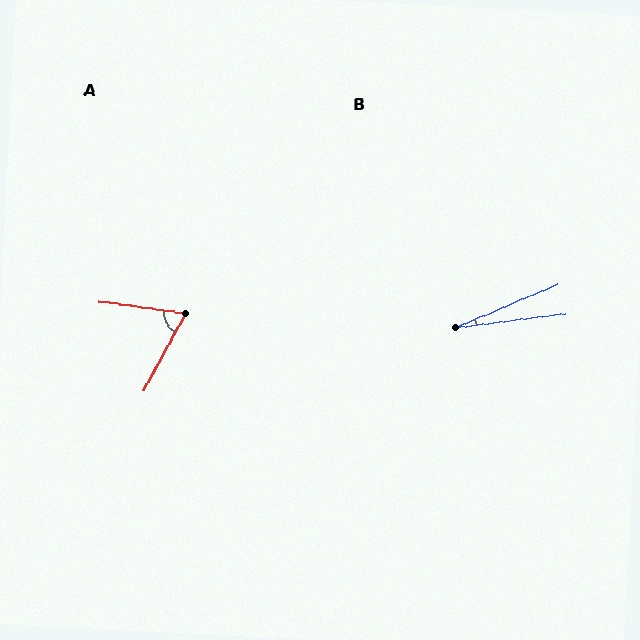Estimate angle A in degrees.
Approximately 69 degrees.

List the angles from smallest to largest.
B (15°), A (69°).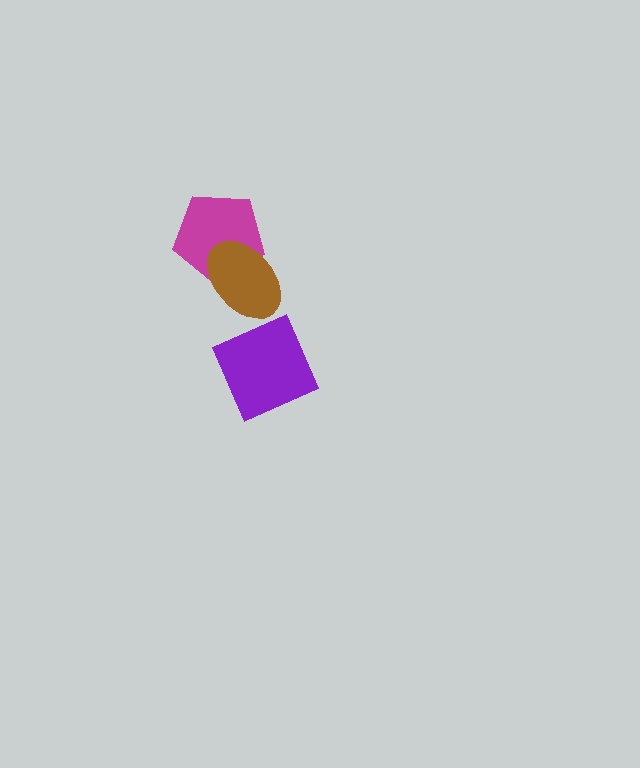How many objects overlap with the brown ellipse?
1 object overlaps with the brown ellipse.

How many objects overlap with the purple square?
0 objects overlap with the purple square.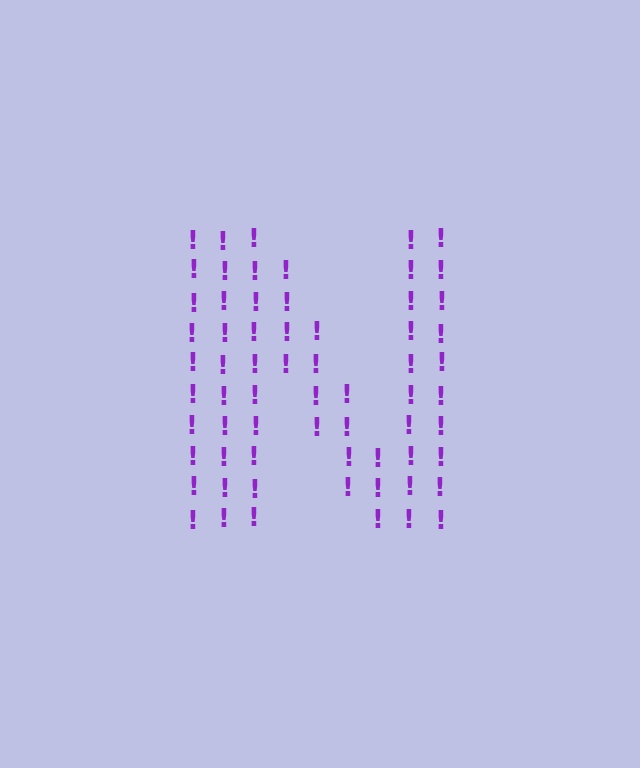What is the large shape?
The large shape is the letter N.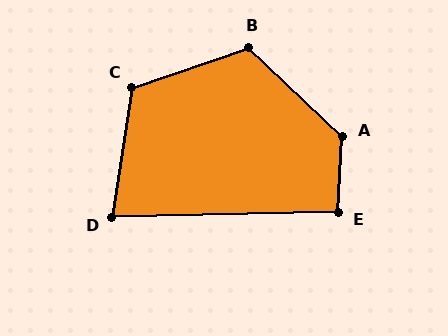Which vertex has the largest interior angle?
A, at approximately 130 degrees.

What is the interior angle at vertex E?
Approximately 94 degrees (approximately right).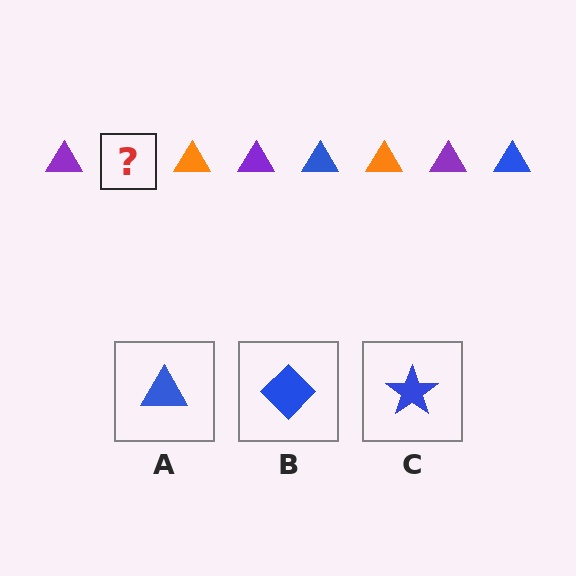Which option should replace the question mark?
Option A.